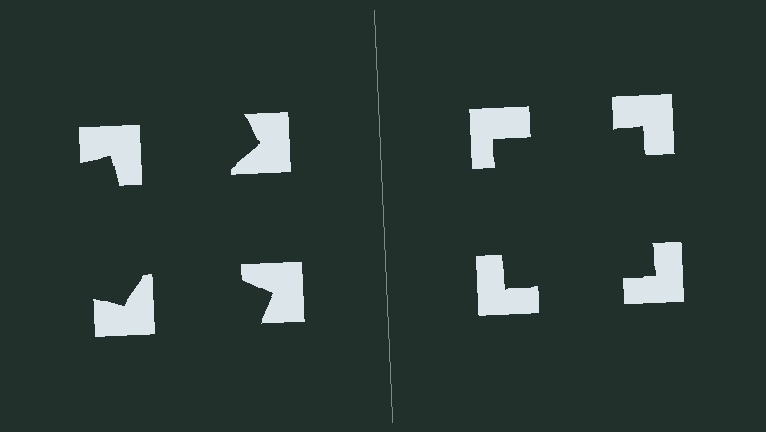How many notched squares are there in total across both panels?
8 — 4 on each side.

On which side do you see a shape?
An illusory square appears on the right side. On the left side the wedge cuts are rotated, so no coherent shape forms.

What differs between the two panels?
The notched squares are positioned identically on both sides; only the wedge orientations differ. On the right they align to a square; on the left they are misaligned.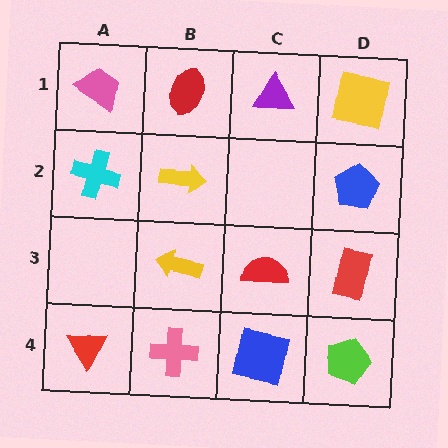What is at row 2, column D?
A blue pentagon.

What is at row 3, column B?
A yellow arrow.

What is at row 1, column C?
A purple triangle.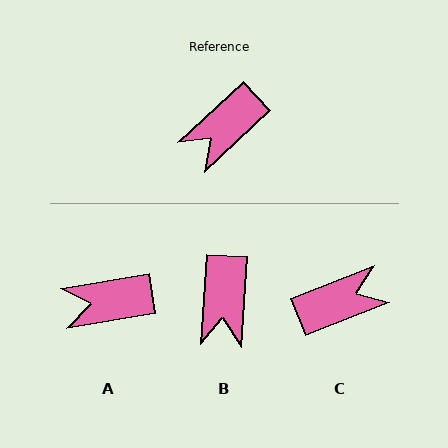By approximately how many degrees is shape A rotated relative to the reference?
Approximately 33 degrees clockwise.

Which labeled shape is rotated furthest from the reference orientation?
C, about 159 degrees away.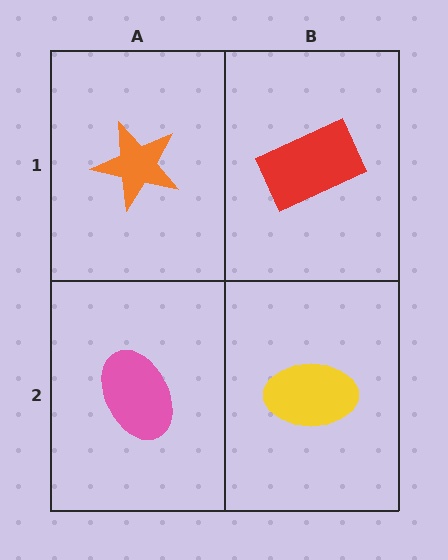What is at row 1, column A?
An orange star.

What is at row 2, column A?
A pink ellipse.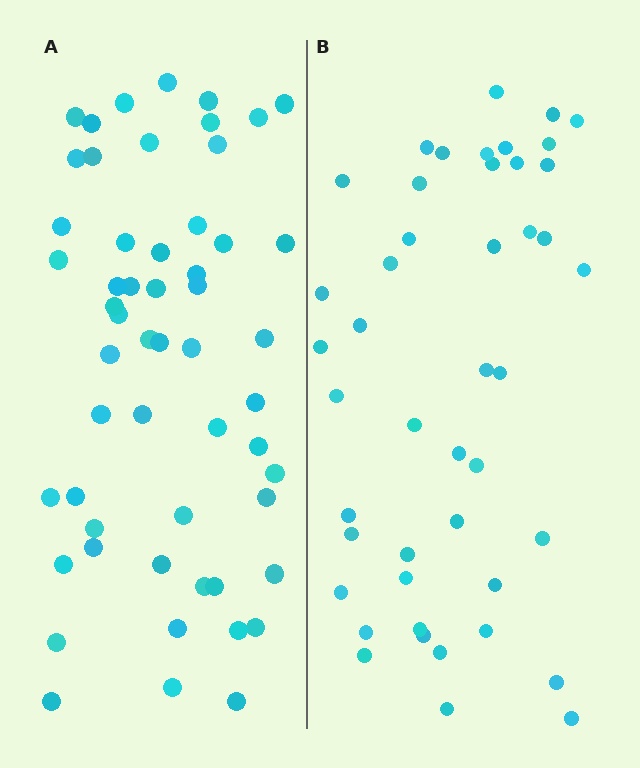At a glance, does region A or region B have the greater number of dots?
Region A (the left region) has more dots.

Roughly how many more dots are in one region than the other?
Region A has roughly 10 or so more dots than region B.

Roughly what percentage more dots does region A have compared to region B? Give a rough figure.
About 20% more.